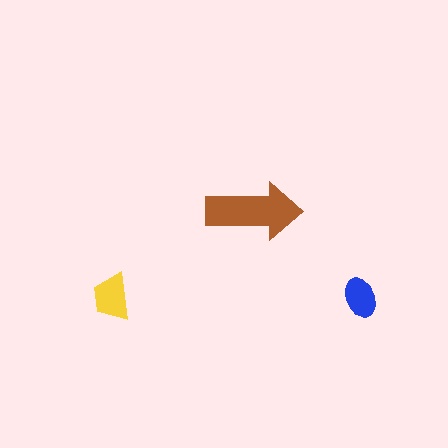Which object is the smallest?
The blue ellipse.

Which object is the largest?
The brown arrow.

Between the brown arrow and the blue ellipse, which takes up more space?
The brown arrow.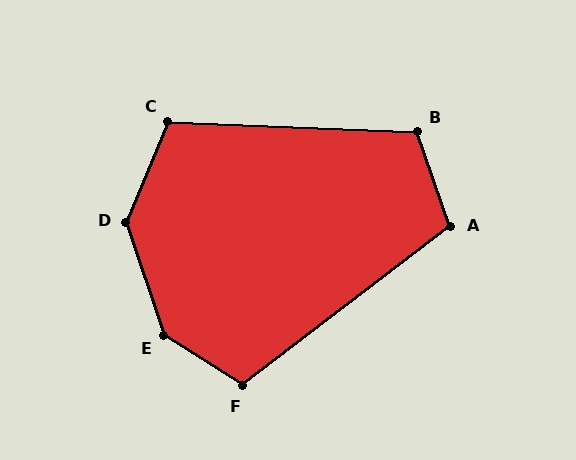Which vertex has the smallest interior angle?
A, at approximately 108 degrees.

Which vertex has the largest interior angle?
E, at approximately 142 degrees.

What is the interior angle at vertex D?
Approximately 139 degrees (obtuse).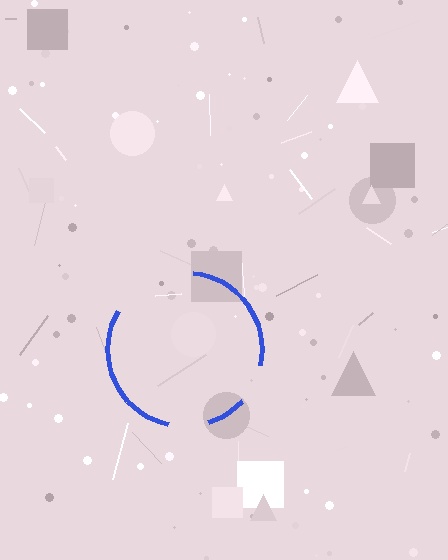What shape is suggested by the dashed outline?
The dashed outline suggests a circle.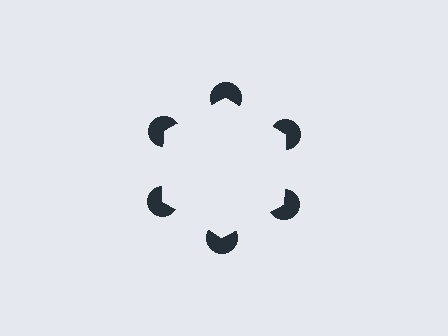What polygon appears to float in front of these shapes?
An illusory hexagon — its edges are inferred from the aligned wedge cuts in the pac-man discs, not physically drawn.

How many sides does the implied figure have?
6 sides.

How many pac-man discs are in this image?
There are 6 — one at each vertex of the illusory hexagon.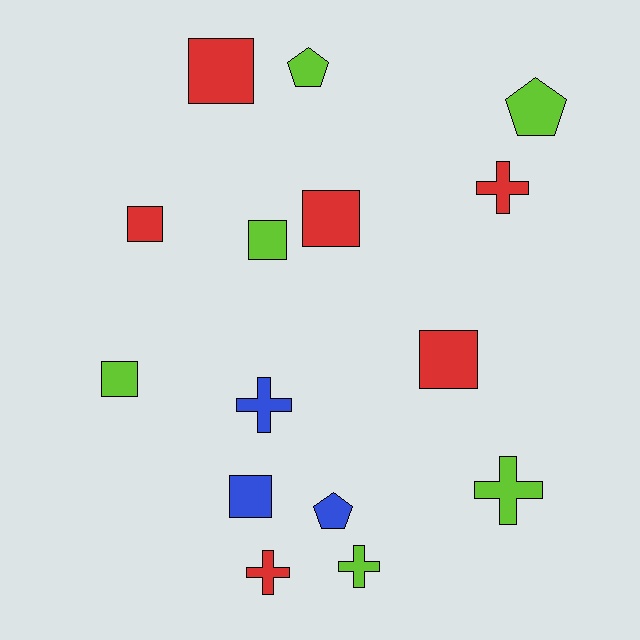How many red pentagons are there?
There are no red pentagons.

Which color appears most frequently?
Lime, with 6 objects.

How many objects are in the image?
There are 15 objects.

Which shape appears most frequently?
Square, with 7 objects.